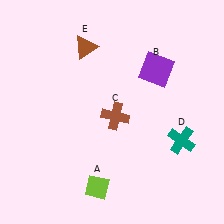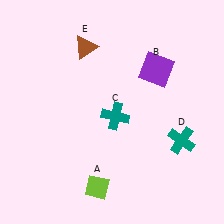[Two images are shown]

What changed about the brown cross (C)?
In Image 1, C is brown. In Image 2, it changed to teal.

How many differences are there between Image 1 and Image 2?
There is 1 difference between the two images.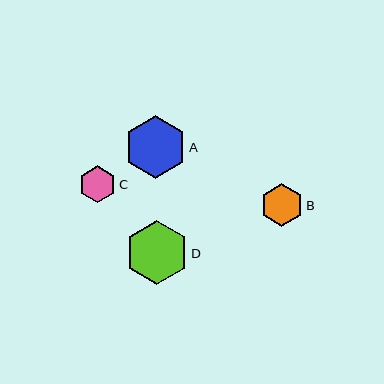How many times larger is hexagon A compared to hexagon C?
Hexagon A is approximately 1.7 times the size of hexagon C.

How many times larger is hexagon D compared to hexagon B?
Hexagon D is approximately 1.5 times the size of hexagon B.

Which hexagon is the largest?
Hexagon D is the largest with a size of approximately 64 pixels.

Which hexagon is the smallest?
Hexagon C is the smallest with a size of approximately 36 pixels.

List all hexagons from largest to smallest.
From largest to smallest: D, A, B, C.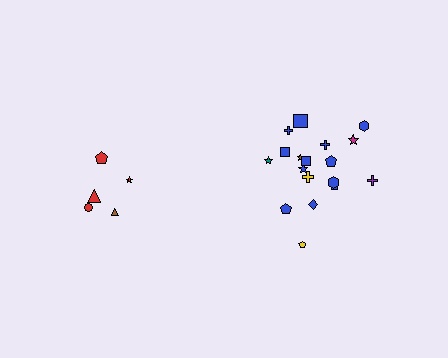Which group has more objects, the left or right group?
The right group.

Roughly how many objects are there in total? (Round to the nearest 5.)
Roughly 25 objects in total.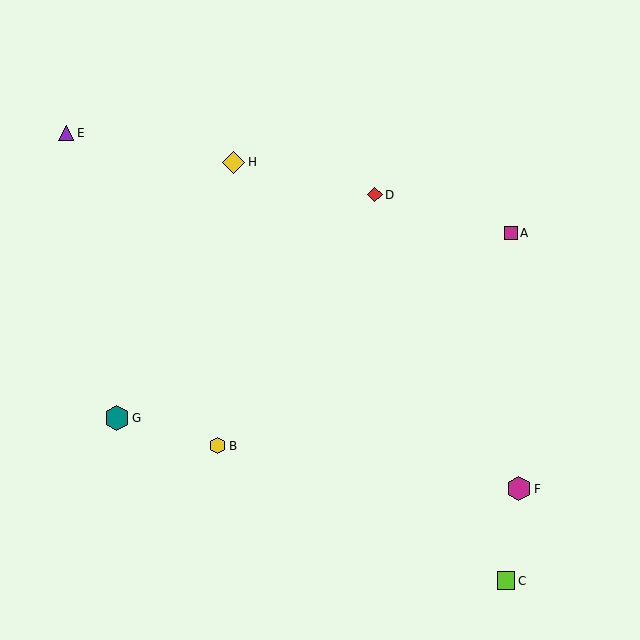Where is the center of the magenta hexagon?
The center of the magenta hexagon is at (519, 489).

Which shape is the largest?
The teal hexagon (labeled G) is the largest.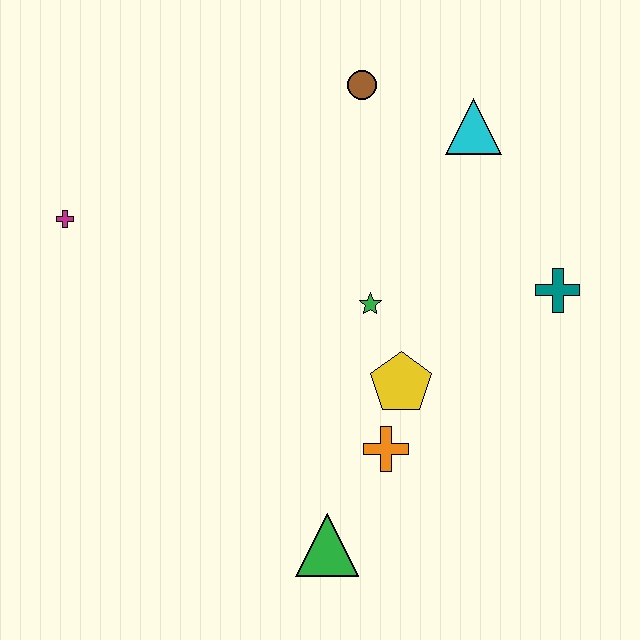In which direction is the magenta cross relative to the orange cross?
The magenta cross is to the left of the orange cross.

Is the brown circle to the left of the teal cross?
Yes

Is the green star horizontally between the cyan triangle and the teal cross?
No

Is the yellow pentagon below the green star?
Yes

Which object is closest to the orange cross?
The yellow pentagon is closest to the orange cross.